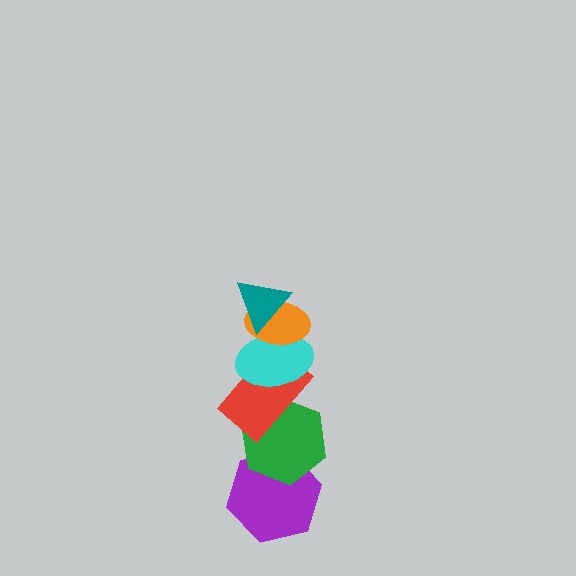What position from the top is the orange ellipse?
The orange ellipse is 2nd from the top.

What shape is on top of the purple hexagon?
The green hexagon is on top of the purple hexagon.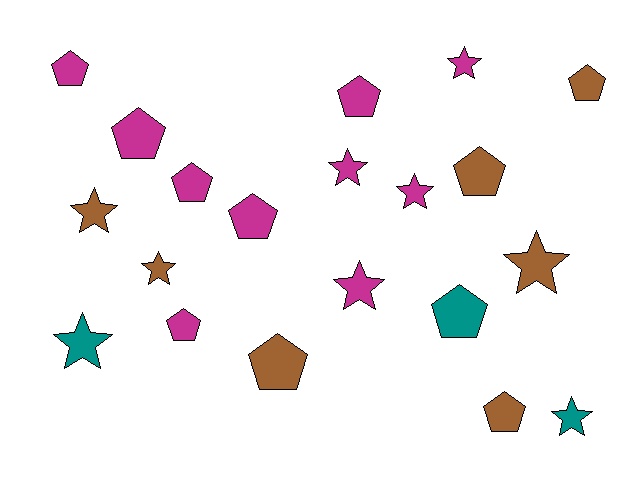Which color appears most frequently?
Magenta, with 10 objects.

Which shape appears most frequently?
Pentagon, with 11 objects.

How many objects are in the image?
There are 20 objects.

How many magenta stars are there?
There are 4 magenta stars.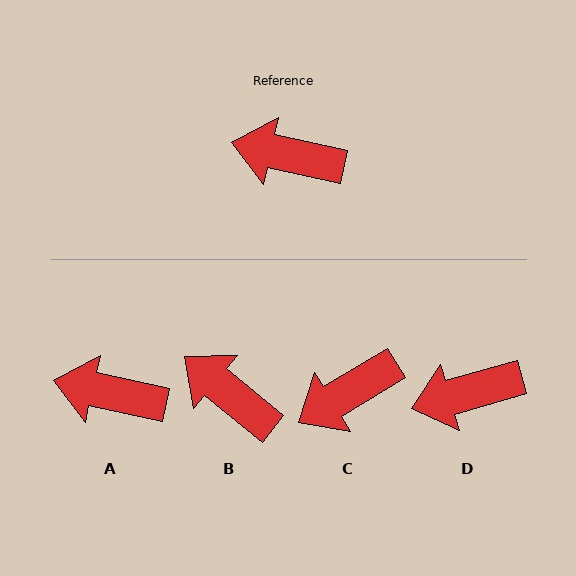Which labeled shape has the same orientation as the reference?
A.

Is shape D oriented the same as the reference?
No, it is off by about 28 degrees.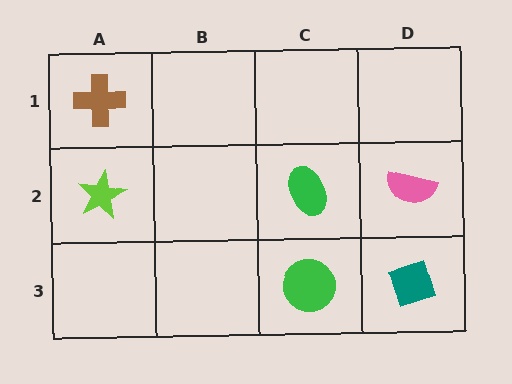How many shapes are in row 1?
1 shape.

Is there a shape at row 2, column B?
No, that cell is empty.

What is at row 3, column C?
A green circle.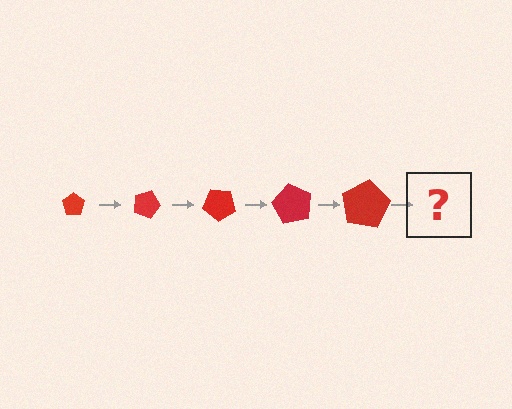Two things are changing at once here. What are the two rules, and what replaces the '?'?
The two rules are that the pentagon grows larger each step and it rotates 20 degrees each step. The '?' should be a pentagon, larger than the previous one and rotated 100 degrees from the start.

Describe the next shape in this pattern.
It should be a pentagon, larger than the previous one and rotated 100 degrees from the start.